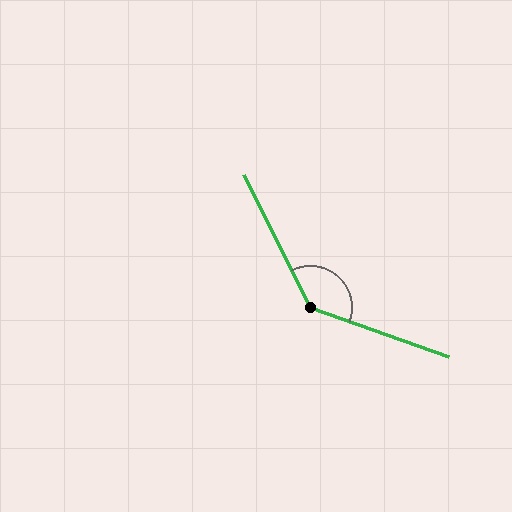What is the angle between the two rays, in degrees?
Approximately 136 degrees.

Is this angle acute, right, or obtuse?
It is obtuse.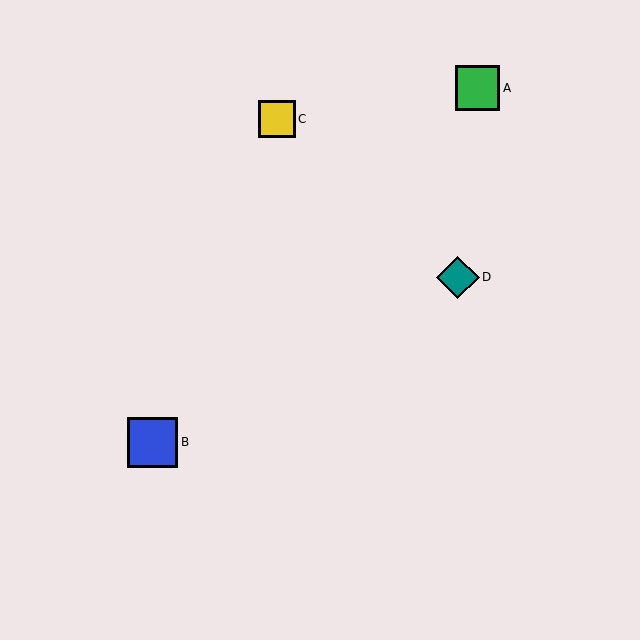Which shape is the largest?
The blue square (labeled B) is the largest.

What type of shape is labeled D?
Shape D is a teal diamond.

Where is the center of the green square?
The center of the green square is at (477, 88).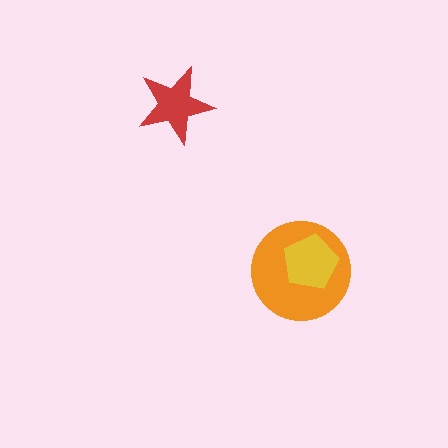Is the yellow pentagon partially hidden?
No, no other shape covers it.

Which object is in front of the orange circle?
The yellow pentagon is in front of the orange circle.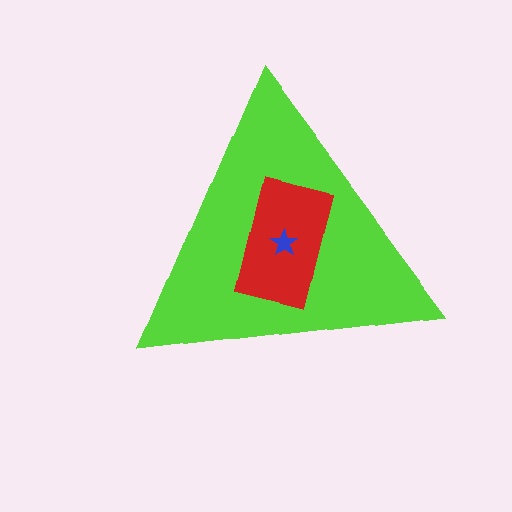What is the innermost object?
The blue star.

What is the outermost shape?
The lime triangle.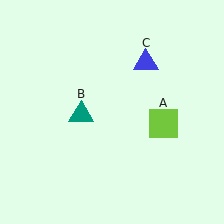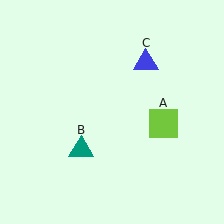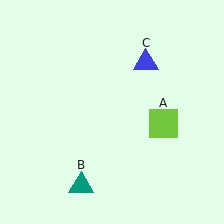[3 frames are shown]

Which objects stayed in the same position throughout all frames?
Lime square (object A) and blue triangle (object C) remained stationary.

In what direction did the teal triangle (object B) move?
The teal triangle (object B) moved down.